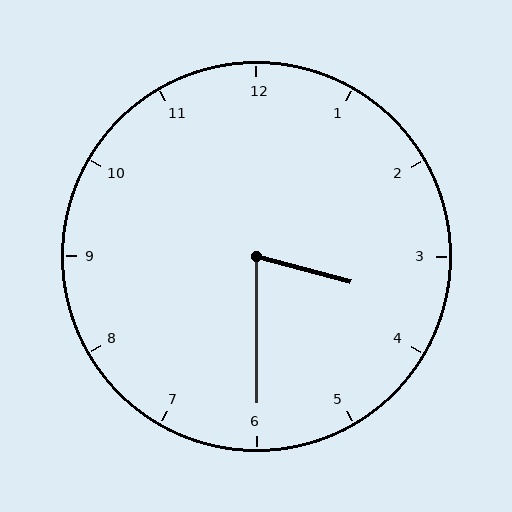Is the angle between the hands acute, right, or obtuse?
It is acute.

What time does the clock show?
3:30.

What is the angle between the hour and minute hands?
Approximately 75 degrees.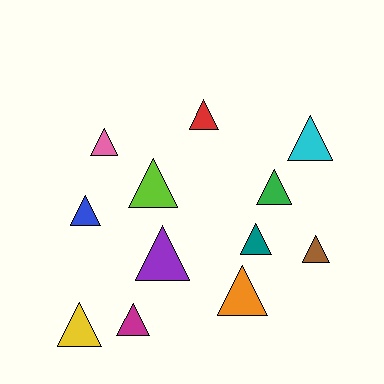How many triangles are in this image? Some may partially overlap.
There are 12 triangles.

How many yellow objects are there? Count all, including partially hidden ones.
There is 1 yellow object.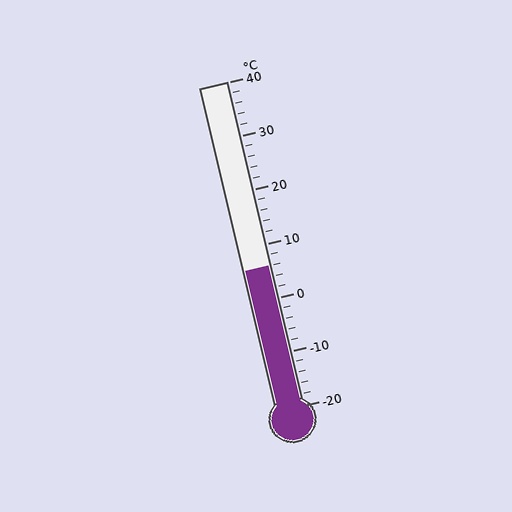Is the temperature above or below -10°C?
The temperature is above -10°C.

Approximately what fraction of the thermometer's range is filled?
The thermometer is filled to approximately 45% of its range.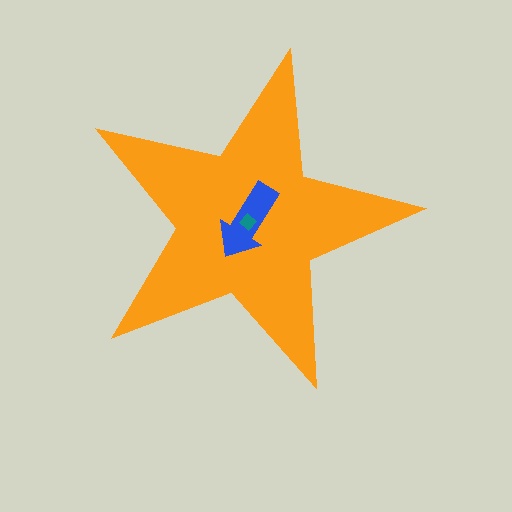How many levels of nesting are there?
3.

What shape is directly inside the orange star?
The blue arrow.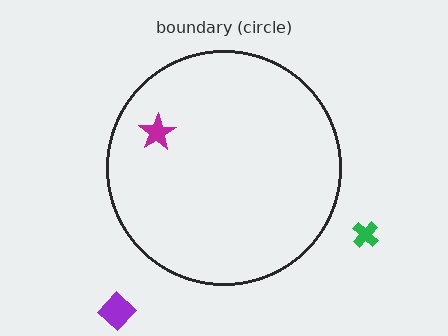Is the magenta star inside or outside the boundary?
Inside.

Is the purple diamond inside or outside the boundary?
Outside.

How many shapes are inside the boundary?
1 inside, 2 outside.